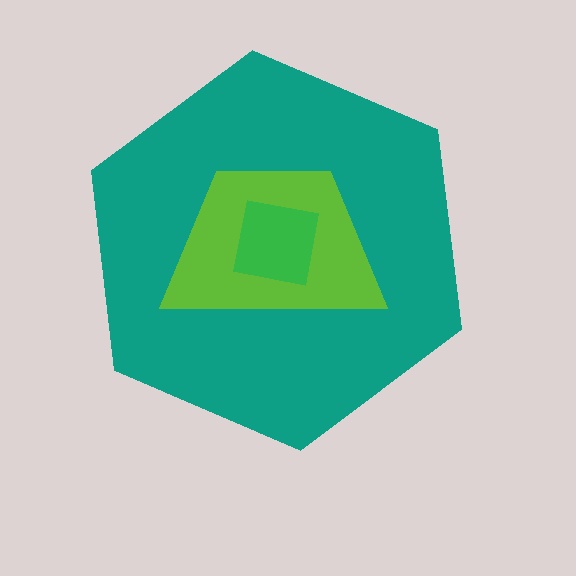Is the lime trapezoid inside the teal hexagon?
Yes.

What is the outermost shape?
The teal hexagon.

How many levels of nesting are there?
3.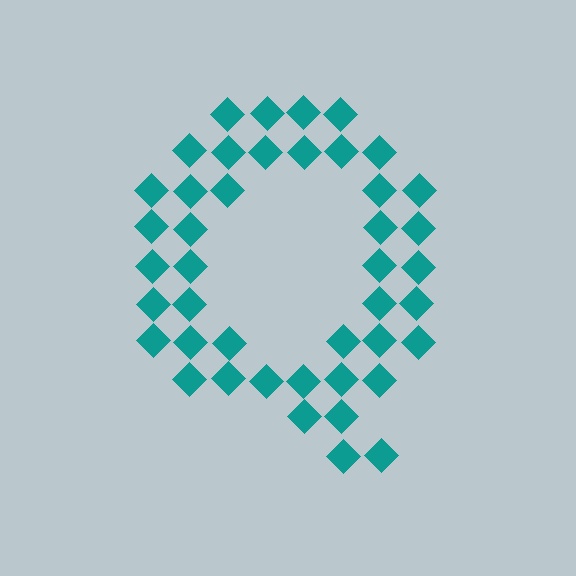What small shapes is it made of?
It is made of small diamonds.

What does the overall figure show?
The overall figure shows the letter Q.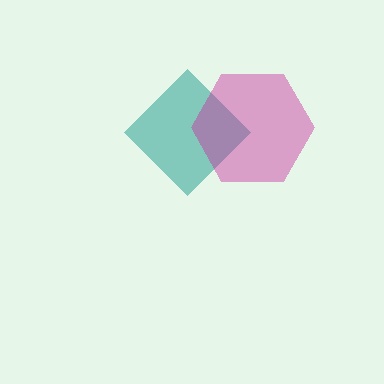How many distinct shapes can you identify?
There are 2 distinct shapes: a teal diamond, a magenta hexagon.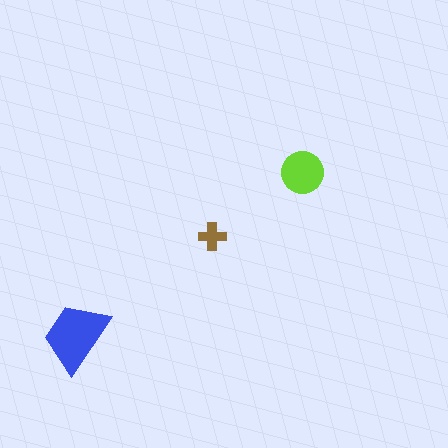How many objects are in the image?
There are 3 objects in the image.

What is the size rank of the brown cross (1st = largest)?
3rd.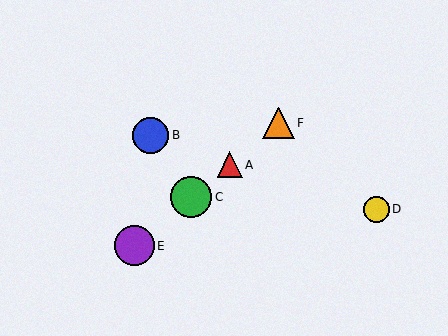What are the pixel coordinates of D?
Object D is at (376, 209).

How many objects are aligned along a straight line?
4 objects (A, C, E, F) are aligned along a straight line.